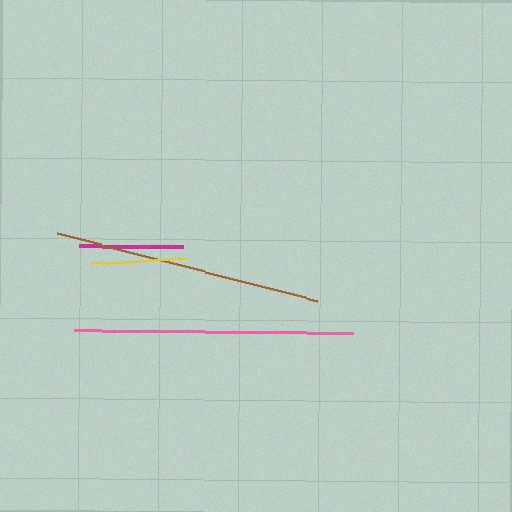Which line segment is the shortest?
The yellow line is the shortest at approximately 96 pixels.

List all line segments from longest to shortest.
From longest to shortest: pink, brown, magenta, yellow.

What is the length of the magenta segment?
The magenta segment is approximately 104 pixels long.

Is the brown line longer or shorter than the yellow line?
The brown line is longer than the yellow line.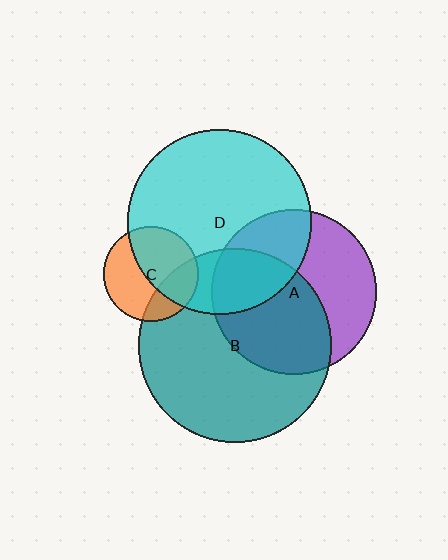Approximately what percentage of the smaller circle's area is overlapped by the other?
Approximately 55%.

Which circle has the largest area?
Circle B (teal).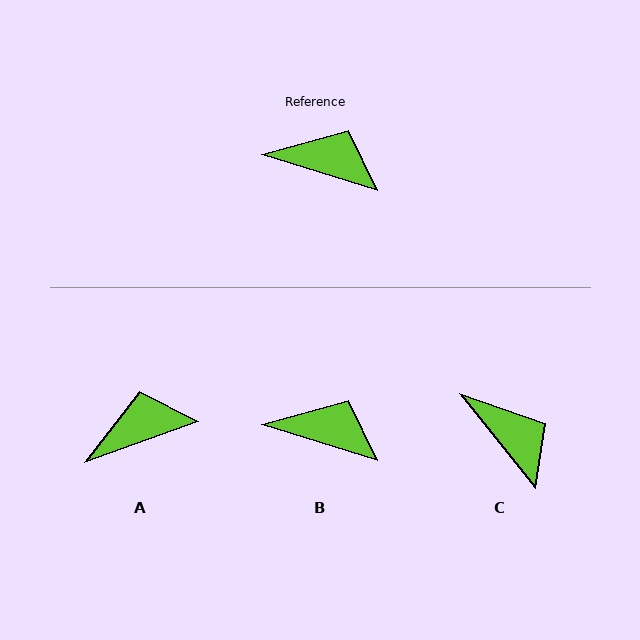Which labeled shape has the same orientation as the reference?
B.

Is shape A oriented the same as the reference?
No, it is off by about 37 degrees.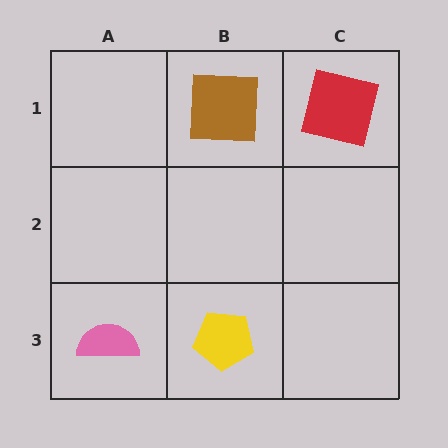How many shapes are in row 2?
0 shapes.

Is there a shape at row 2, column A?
No, that cell is empty.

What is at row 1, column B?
A brown square.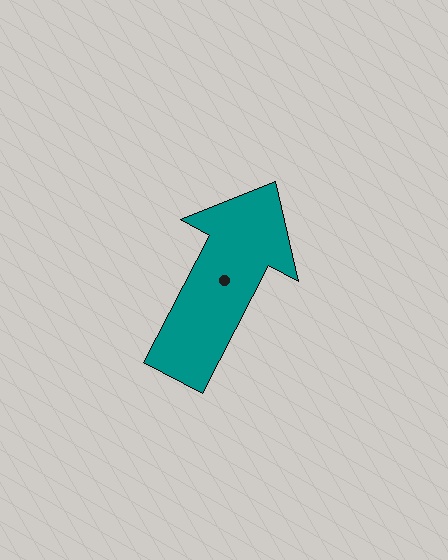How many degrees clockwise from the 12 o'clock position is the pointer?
Approximately 27 degrees.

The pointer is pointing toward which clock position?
Roughly 1 o'clock.